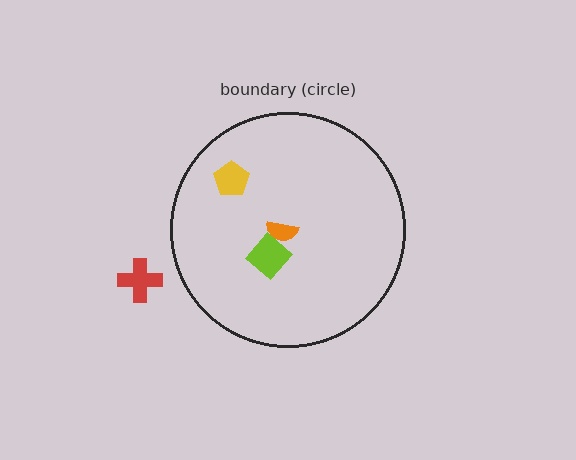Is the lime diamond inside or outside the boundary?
Inside.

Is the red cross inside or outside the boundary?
Outside.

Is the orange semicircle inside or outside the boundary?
Inside.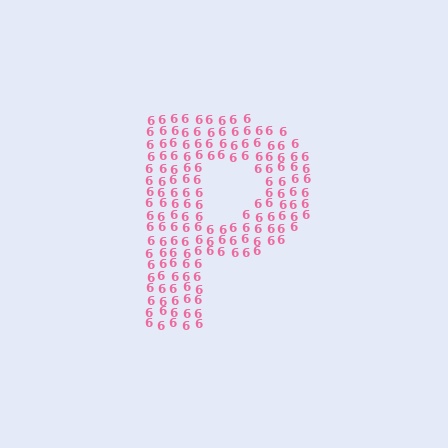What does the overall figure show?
The overall figure shows the letter P.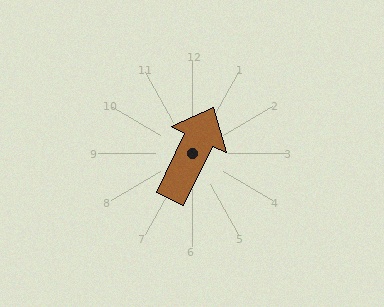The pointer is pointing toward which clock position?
Roughly 1 o'clock.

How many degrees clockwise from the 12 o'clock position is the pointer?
Approximately 26 degrees.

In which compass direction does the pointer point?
Northeast.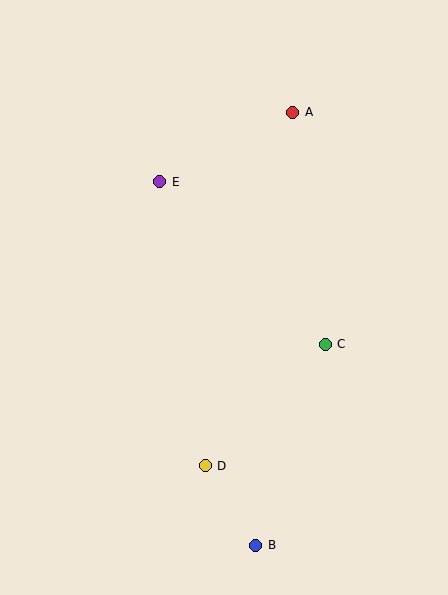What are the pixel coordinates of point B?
Point B is at (256, 545).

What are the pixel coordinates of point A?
Point A is at (293, 112).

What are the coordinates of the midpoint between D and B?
The midpoint between D and B is at (230, 506).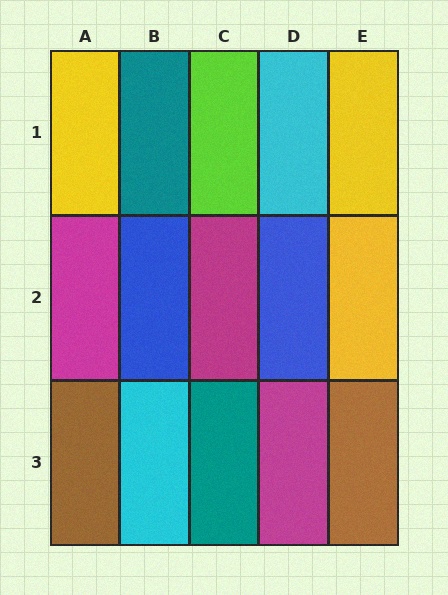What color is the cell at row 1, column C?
Lime.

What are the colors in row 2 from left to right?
Magenta, blue, magenta, blue, yellow.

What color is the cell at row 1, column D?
Cyan.